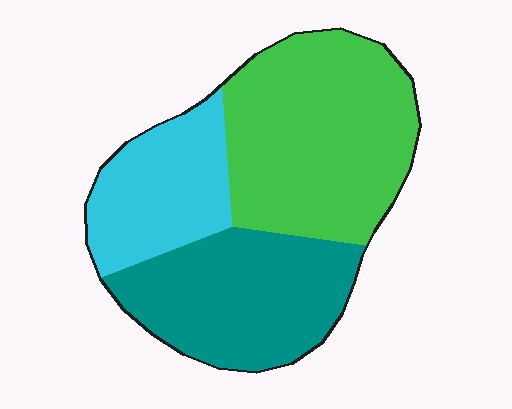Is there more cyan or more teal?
Teal.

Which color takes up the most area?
Green, at roughly 45%.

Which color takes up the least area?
Cyan, at roughly 25%.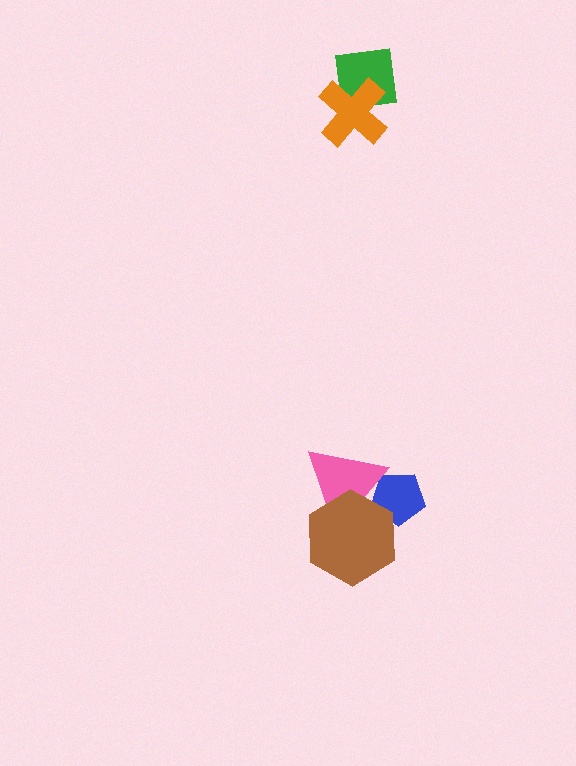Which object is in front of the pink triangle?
The brown hexagon is in front of the pink triangle.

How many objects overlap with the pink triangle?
2 objects overlap with the pink triangle.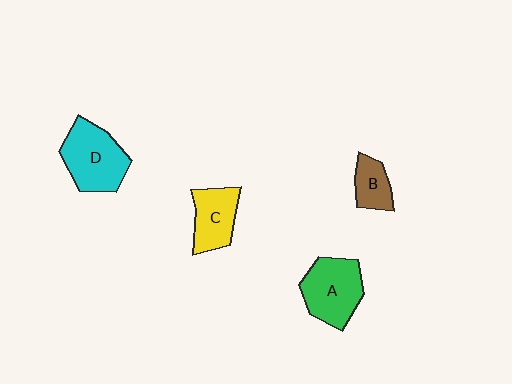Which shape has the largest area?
Shape D (cyan).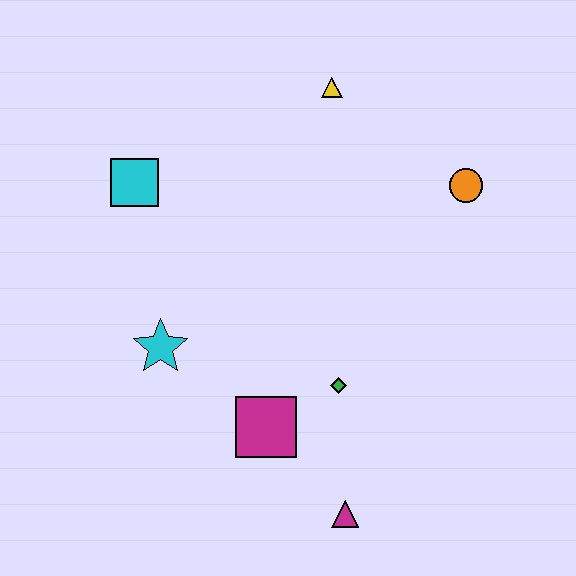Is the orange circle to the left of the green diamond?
No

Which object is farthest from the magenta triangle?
The yellow triangle is farthest from the magenta triangle.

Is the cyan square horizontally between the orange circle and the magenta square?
No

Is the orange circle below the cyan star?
No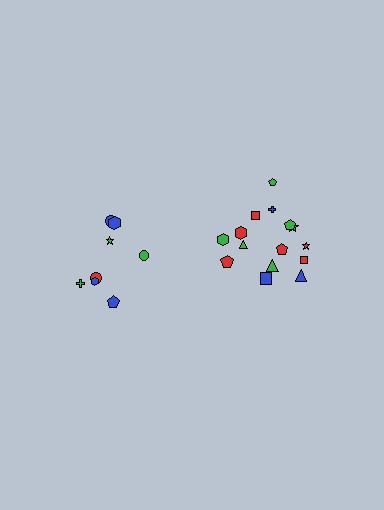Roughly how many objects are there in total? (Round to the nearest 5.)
Roughly 25 objects in total.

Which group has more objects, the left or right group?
The right group.